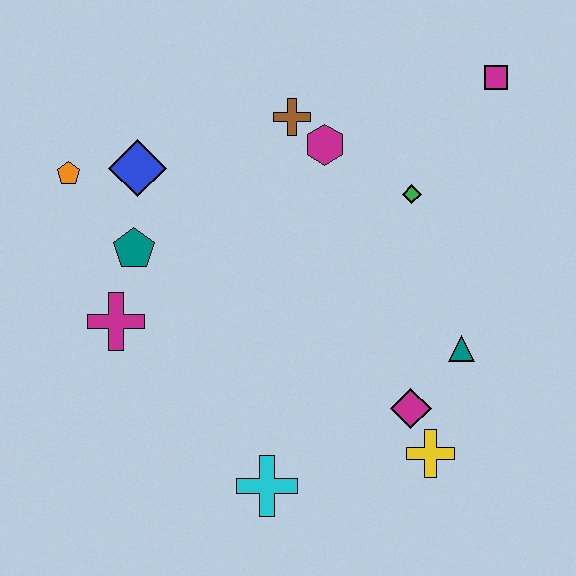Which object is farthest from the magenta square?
The cyan cross is farthest from the magenta square.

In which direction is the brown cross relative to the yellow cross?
The brown cross is above the yellow cross.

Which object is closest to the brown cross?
The magenta hexagon is closest to the brown cross.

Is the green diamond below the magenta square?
Yes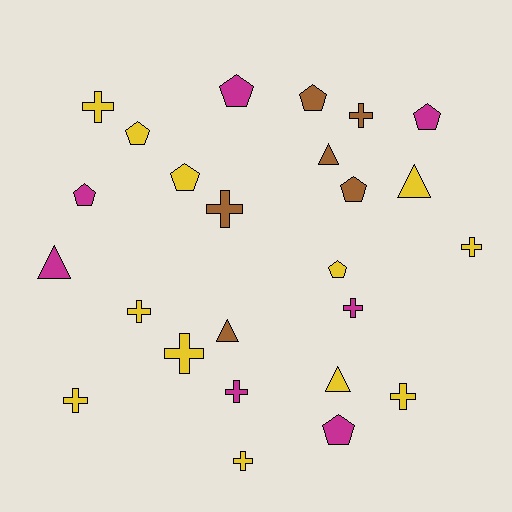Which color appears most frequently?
Yellow, with 12 objects.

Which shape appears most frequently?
Cross, with 11 objects.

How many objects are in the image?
There are 25 objects.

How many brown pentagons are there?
There are 2 brown pentagons.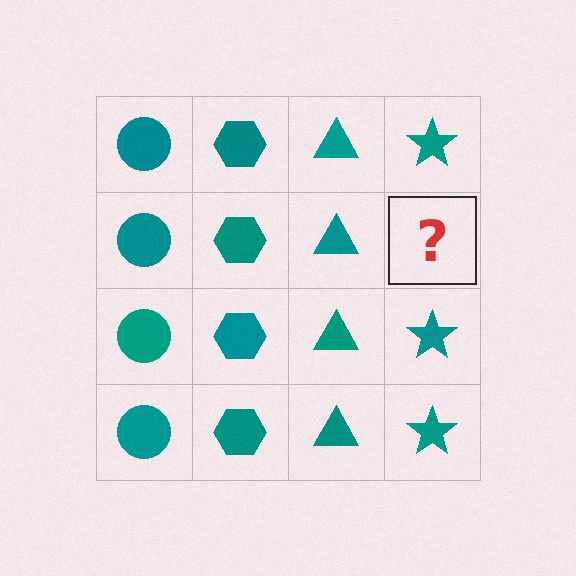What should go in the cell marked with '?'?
The missing cell should contain a teal star.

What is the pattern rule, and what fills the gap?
The rule is that each column has a consistent shape. The gap should be filled with a teal star.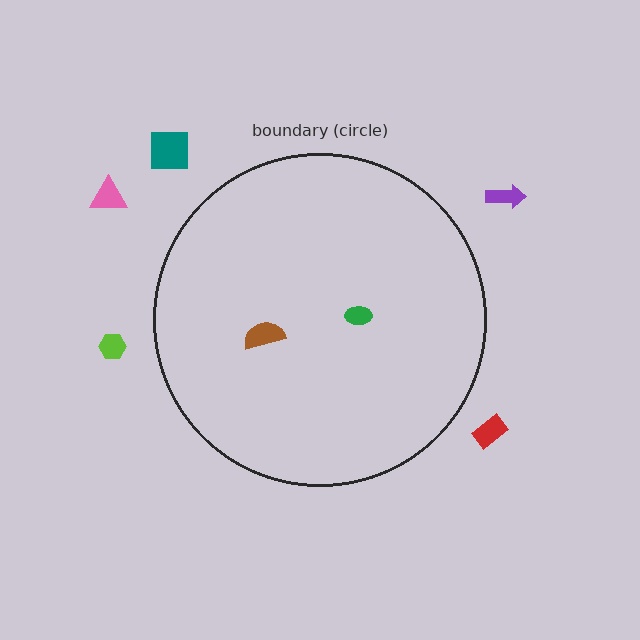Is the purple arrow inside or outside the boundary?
Outside.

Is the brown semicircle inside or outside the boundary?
Inside.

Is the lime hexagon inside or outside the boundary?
Outside.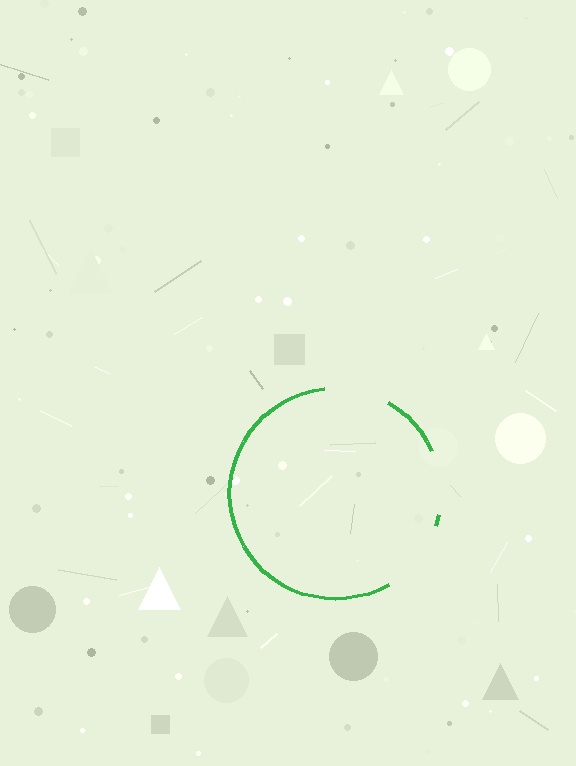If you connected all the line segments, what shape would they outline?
They would outline a circle.